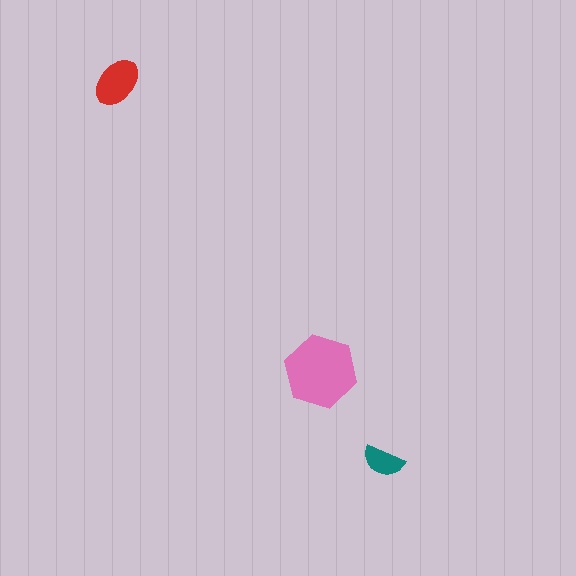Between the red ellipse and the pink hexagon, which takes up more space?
The pink hexagon.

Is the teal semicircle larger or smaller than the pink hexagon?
Smaller.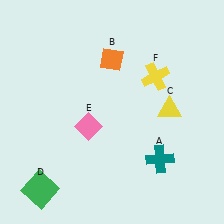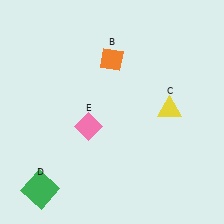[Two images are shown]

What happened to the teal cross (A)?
The teal cross (A) was removed in Image 2. It was in the bottom-right area of Image 1.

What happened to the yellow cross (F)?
The yellow cross (F) was removed in Image 2. It was in the top-right area of Image 1.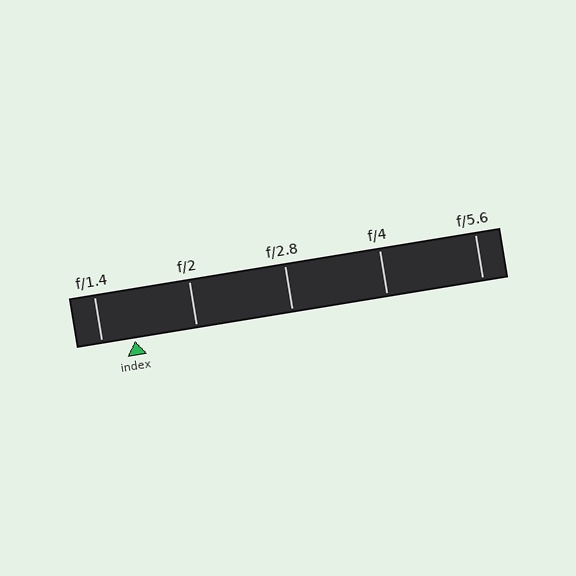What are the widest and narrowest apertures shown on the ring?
The widest aperture shown is f/1.4 and the narrowest is f/5.6.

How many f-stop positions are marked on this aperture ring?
There are 5 f-stop positions marked.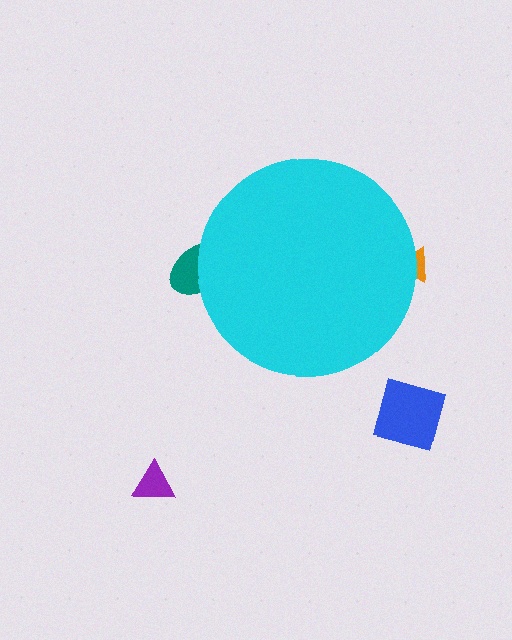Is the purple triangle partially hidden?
No, the purple triangle is fully visible.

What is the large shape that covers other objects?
A cyan circle.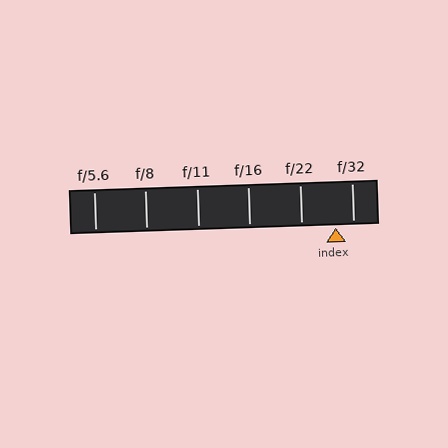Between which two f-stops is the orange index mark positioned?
The index mark is between f/22 and f/32.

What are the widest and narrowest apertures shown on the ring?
The widest aperture shown is f/5.6 and the narrowest is f/32.